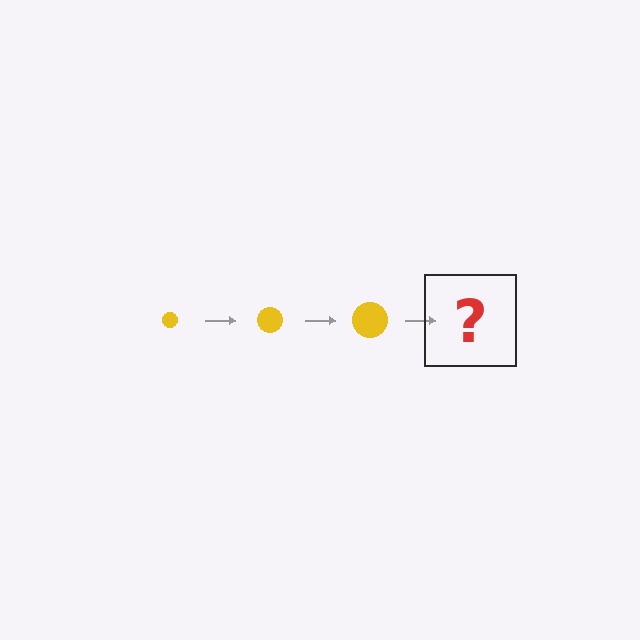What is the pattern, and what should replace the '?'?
The pattern is that the circle gets progressively larger each step. The '?' should be a yellow circle, larger than the previous one.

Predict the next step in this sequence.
The next step is a yellow circle, larger than the previous one.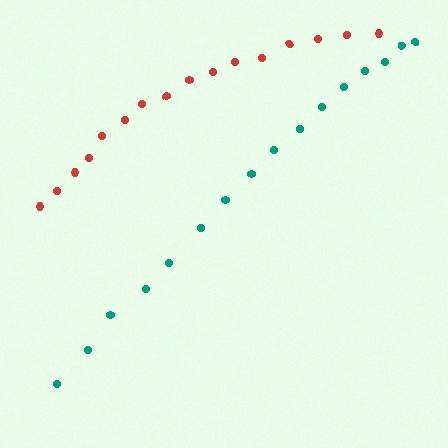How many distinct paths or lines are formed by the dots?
There are 2 distinct paths.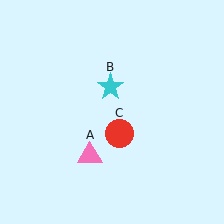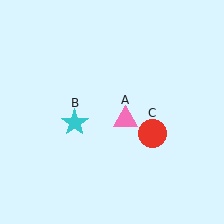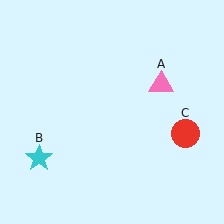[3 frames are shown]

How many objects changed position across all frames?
3 objects changed position: pink triangle (object A), cyan star (object B), red circle (object C).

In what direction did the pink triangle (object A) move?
The pink triangle (object A) moved up and to the right.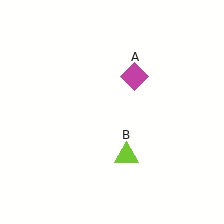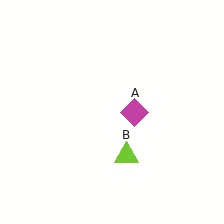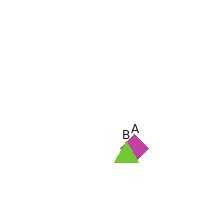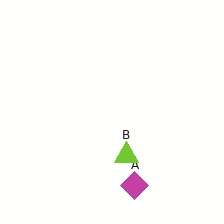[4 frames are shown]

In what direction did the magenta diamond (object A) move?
The magenta diamond (object A) moved down.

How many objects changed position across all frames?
1 object changed position: magenta diamond (object A).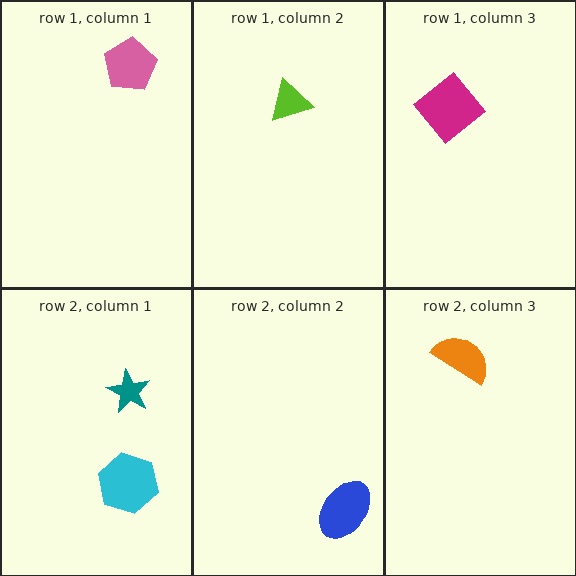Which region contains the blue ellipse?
The row 2, column 2 region.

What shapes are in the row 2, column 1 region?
The cyan hexagon, the teal star.